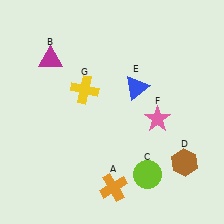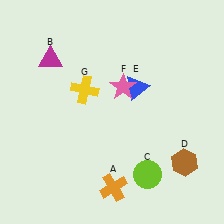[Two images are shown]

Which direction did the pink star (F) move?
The pink star (F) moved left.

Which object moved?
The pink star (F) moved left.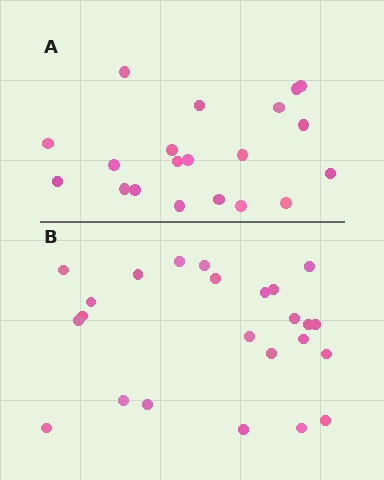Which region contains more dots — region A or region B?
Region B (the bottom region) has more dots.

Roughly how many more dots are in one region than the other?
Region B has about 4 more dots than region A.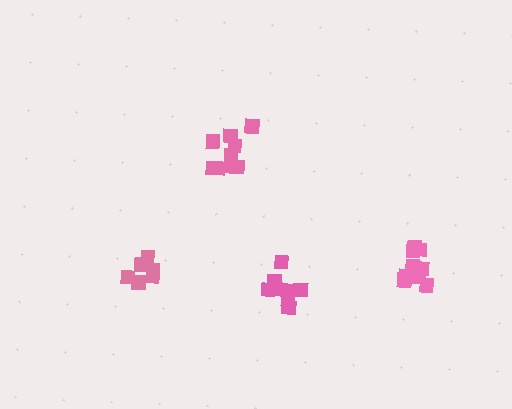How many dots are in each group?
Group 1: 6 dots, Group 2: 11 dots, Group 3: 9 dots, Group 4: 9 dots (35 total).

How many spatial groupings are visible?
There are 4 spatial groupings.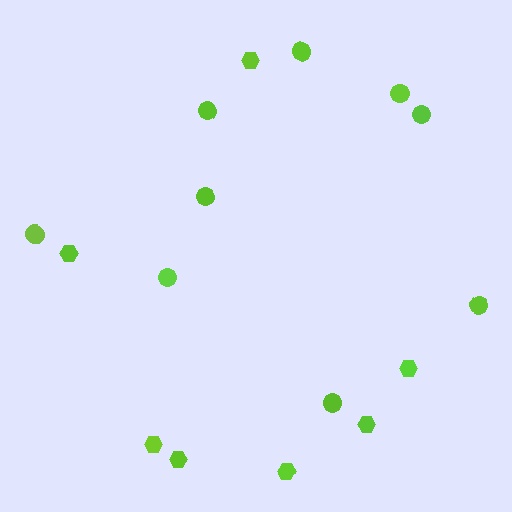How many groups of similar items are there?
There are 2 groups: one group of hexagons (7) and one group of circles (9).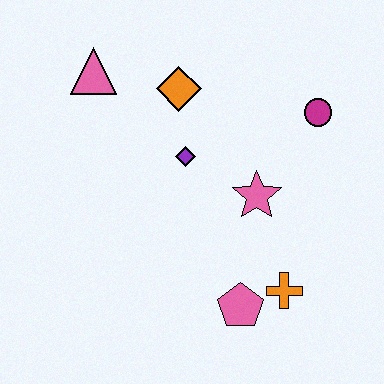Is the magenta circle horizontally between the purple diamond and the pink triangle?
No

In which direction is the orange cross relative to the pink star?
The orange cross is below the pink star.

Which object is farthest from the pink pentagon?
The pink triangle is farthest from the pink pentagon.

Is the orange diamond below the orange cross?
No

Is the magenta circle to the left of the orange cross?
No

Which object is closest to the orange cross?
The pink pentagon is closest to the orange cross.